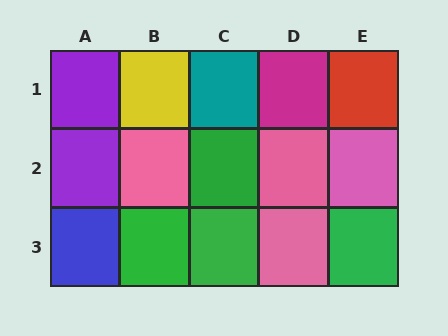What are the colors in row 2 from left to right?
Purple, pink, green, pink, pink.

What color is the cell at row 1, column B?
Yellow.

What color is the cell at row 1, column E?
Red.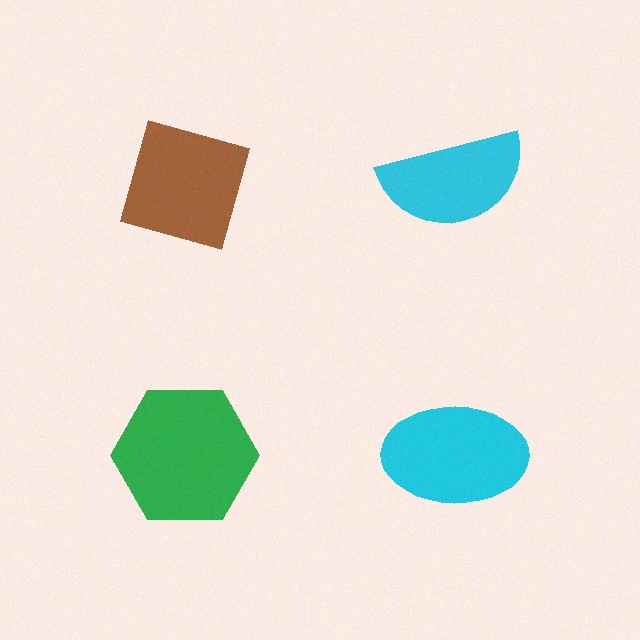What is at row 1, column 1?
A brown diamond.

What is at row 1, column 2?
A cyan semicircle.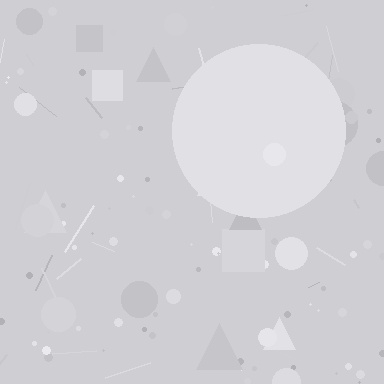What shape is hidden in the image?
A circle is hidden in the image.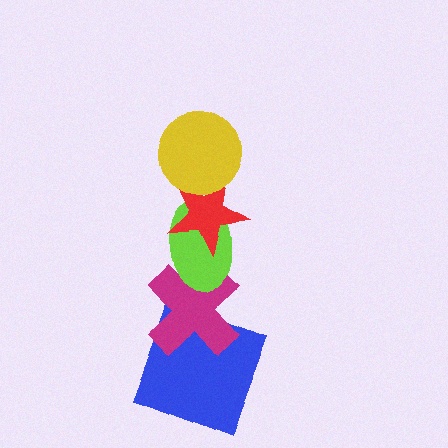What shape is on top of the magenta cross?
The lime ellipse is on top of the magenta cross.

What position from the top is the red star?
The red star is 2nd from the top.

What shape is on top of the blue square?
The magenta cross is on top of the blue square.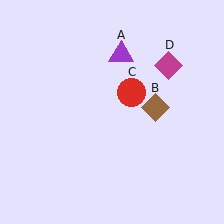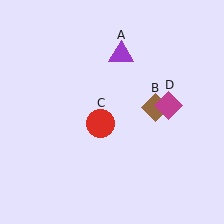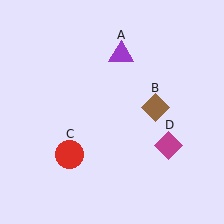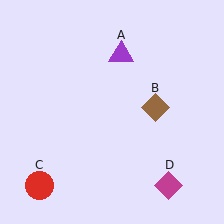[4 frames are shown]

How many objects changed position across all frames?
2 objects changed position: red circle (object C), magenta diamond (object D).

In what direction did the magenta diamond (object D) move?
The magenta diamond (object D) moved down.